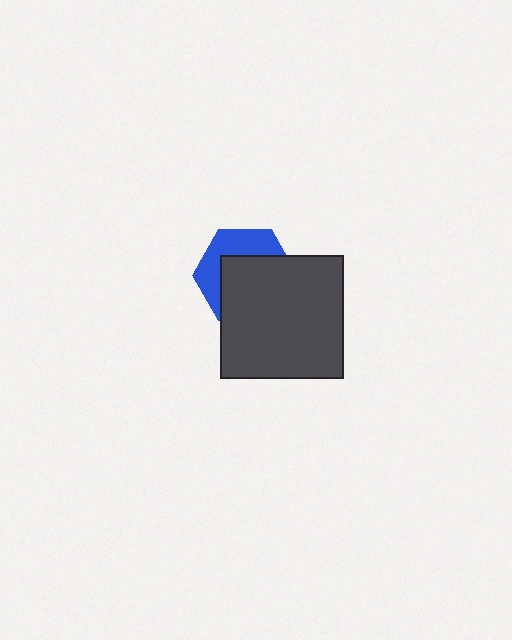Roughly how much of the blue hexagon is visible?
A small part of it is visible (roughly 39%).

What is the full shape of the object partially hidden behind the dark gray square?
The partially hidden object is a blue hexagon.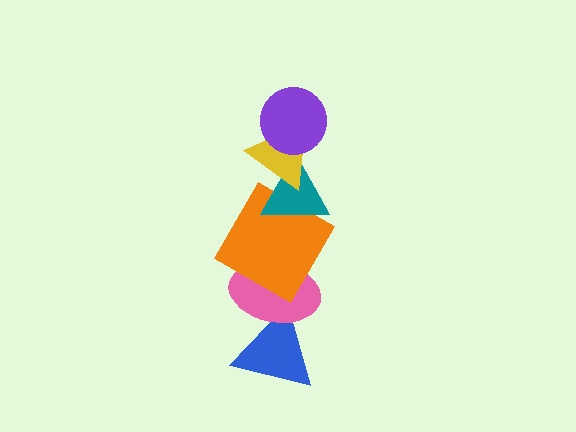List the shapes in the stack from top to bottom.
From top to bottom: the purple circle, the yellow triangle, the teal triangle, the orange diamond, the pink ellipse, the blue triangle.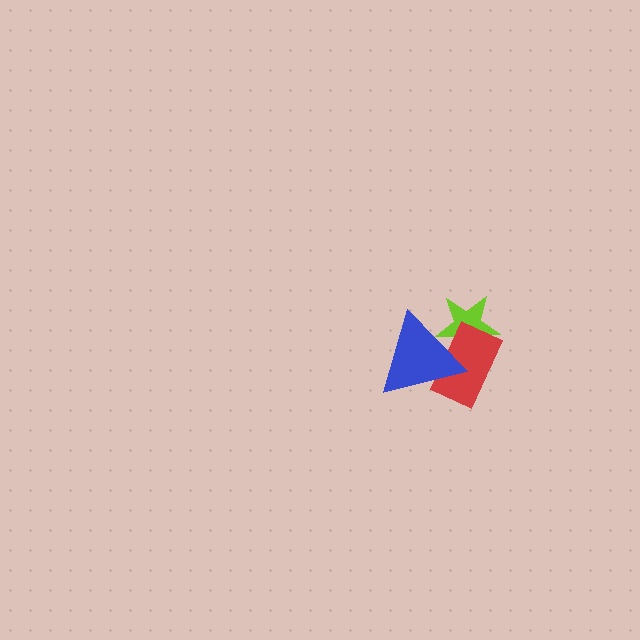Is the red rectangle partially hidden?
Yes, it is partially covered by another shape.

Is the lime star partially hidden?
Yes, it is partially covered by another shape.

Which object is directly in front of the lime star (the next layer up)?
The red rectangle is directly in front of the lime star.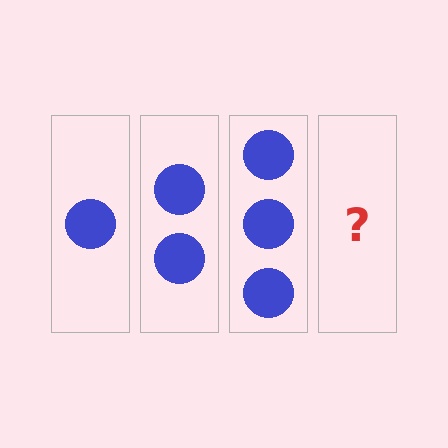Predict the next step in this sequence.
The next step is 4 circles.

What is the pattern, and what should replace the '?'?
The pattern is that each step adds one more circle. The '?' should be 4 circles.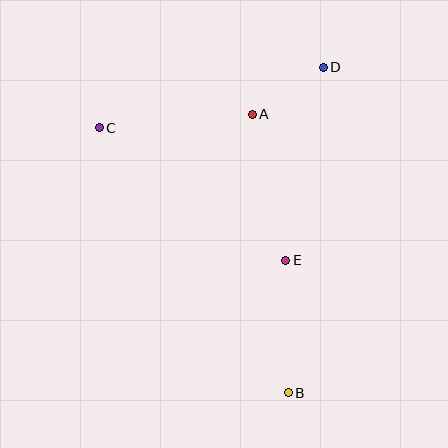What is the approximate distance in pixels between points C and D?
The distance between C and D is approximately 232 pixels.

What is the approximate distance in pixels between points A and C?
The distance between A and C is approximately 154 pixels.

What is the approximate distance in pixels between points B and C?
The distance between B and C is approximately 325 pixels.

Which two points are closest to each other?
Points A and D are closest to each other.